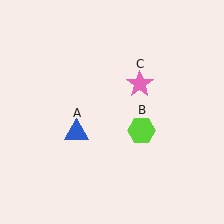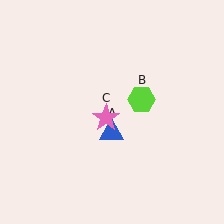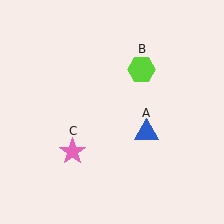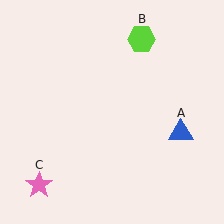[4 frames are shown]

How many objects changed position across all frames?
3 objects changed position: blue triangle (object A), lime hexagon (object B), pink star (object C).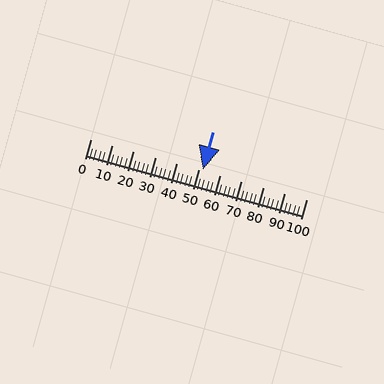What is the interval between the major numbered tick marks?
The major tick marks are spaced 10 units apart.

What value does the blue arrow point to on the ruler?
The blue arrow points to approximately 52.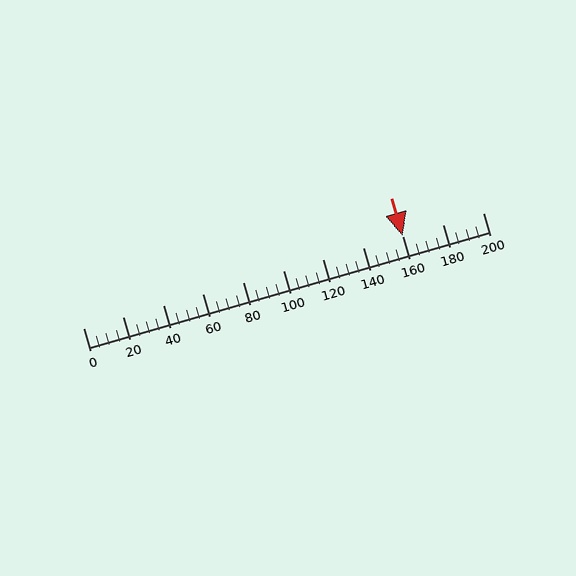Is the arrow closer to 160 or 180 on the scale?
The arrow is closer to 160.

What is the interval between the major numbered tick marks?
The major tick marks are spaced 20 units apart.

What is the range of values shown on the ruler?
The ruler shows values from 0 to 200.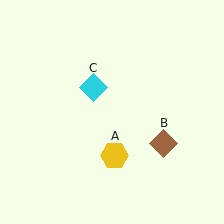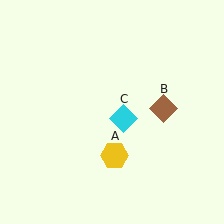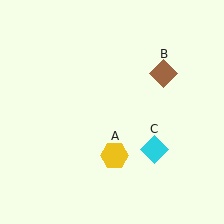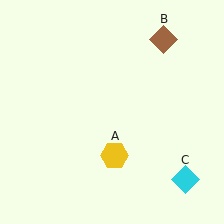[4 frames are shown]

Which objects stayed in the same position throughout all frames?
Yellow hexagon (object A) remained stationary.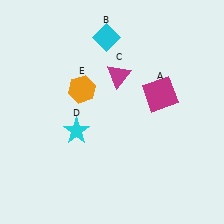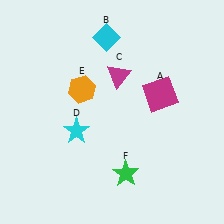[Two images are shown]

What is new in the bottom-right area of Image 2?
A green star (F) was added in the bottom-right area of Image 2.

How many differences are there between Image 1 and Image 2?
There is 1 difference between the two images.